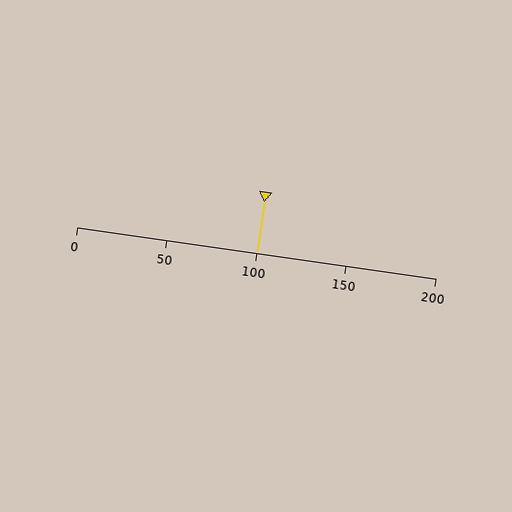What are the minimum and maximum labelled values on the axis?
The axis runs from 0 to 200.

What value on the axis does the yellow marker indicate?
The marker indicates approximately 100.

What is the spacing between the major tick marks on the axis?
The major ticks are spaced 50 apart.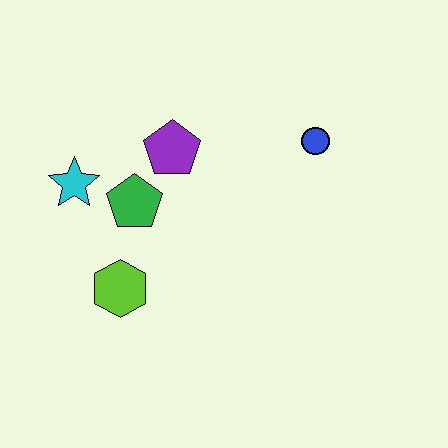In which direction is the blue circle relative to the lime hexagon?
The blue circle is to the right of the lime hexagon.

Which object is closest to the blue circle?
The purple pentagon is closest to the blue circle.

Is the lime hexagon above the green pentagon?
No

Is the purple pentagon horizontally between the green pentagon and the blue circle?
Yes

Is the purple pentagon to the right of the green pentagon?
Yes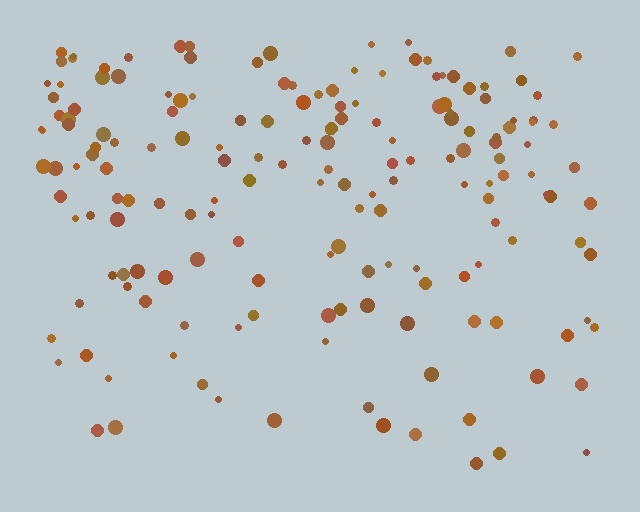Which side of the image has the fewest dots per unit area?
The bottom.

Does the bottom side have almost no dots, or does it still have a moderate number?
Still a moderate number, just noticeably fewer than the top.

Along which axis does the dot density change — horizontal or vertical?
Vertical.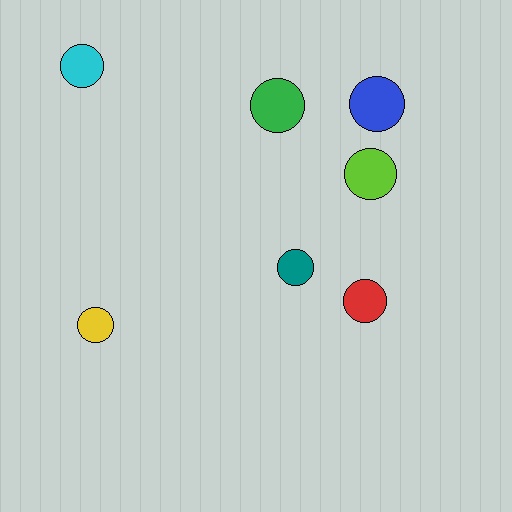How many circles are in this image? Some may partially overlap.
There are 7 circles.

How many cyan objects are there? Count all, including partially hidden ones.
There is 1 cyan object.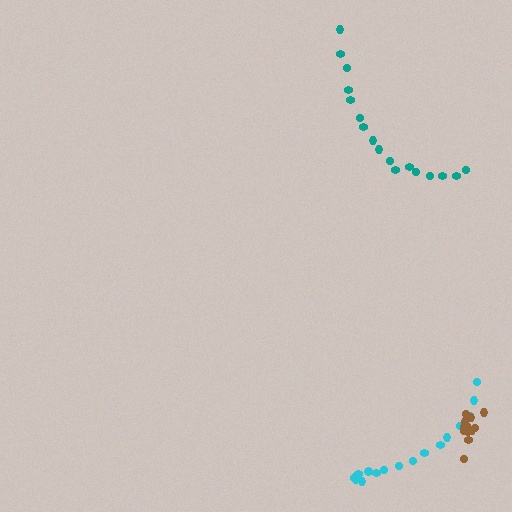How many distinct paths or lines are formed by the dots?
There are 3 distinct paths.